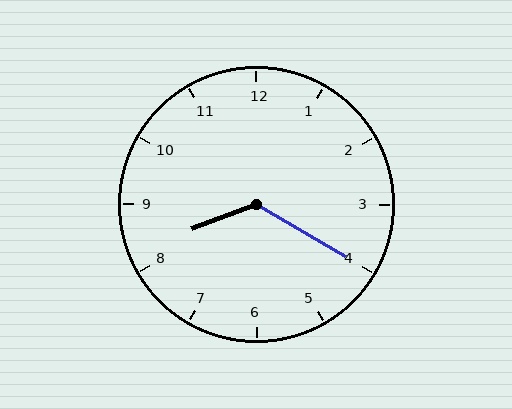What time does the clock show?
8:20.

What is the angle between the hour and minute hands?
Approximately 130 degrees.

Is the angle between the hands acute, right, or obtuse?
It is obtuse.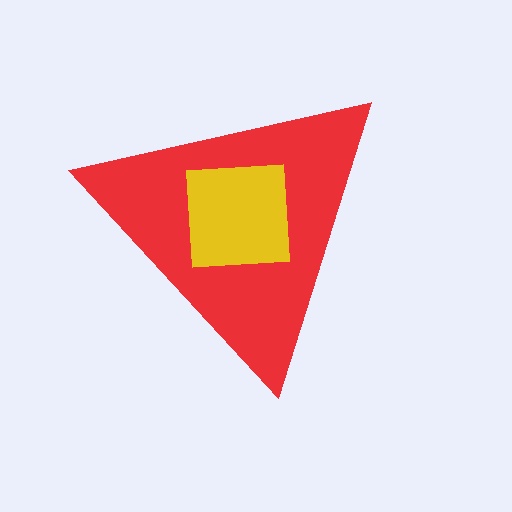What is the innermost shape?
The yellow square.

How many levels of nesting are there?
2.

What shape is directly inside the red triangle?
The yellow square.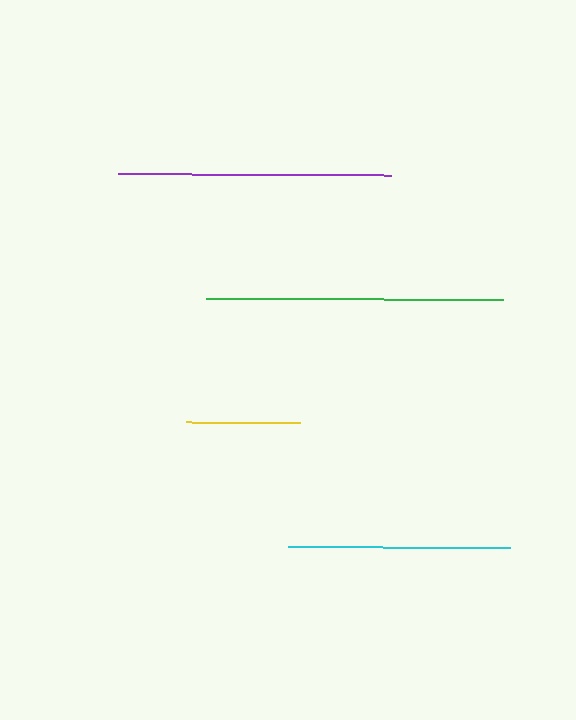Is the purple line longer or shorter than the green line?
The green line is longer than the purple line.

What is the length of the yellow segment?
The yellow segment is approximately 115 pixels long.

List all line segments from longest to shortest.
From longest to shortest: green, purple, cyan, yellow.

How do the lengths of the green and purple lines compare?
The green and purple lines are approximately the same length.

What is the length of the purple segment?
The purple segment is approximately 273 pixels long.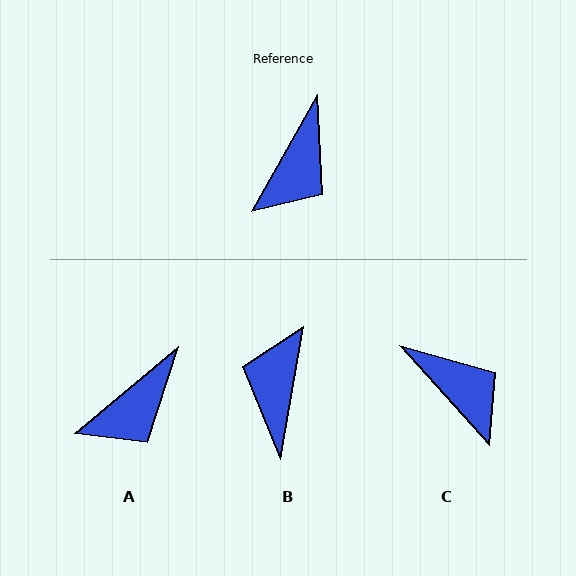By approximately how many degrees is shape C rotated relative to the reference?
Approximately 72 degrees counter-clockwise.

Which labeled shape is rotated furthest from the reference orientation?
B, about 160 degrees away.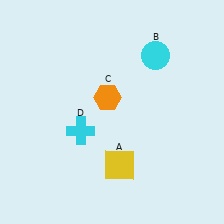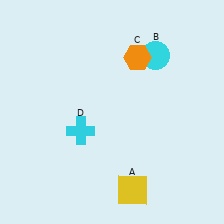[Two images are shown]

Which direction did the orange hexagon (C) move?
The orange hexagon (C) moved up.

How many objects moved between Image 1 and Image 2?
2 objects moved between the two images.